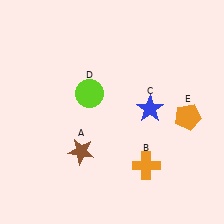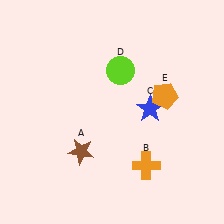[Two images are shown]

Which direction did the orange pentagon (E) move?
The orange pentagon (E) moved left.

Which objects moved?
The objects that moved are: the lime circle (D), the orange pentagon (E).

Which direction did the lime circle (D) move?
The lime circle (D) moved right.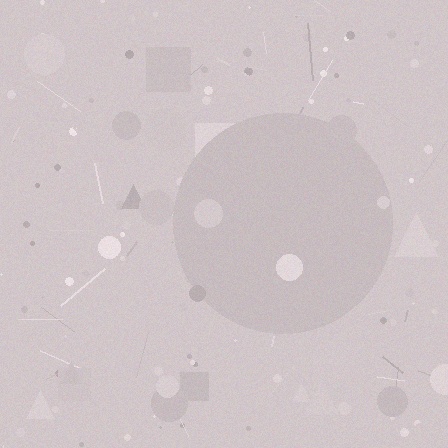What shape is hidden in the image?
A circle is hidden in the image.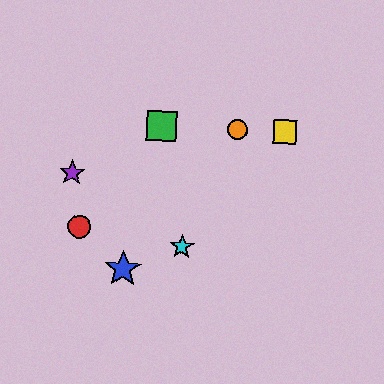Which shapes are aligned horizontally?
The green square, the yellow square, the orange circle are aligned horizontally.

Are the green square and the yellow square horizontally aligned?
Yes, both are at y≈126.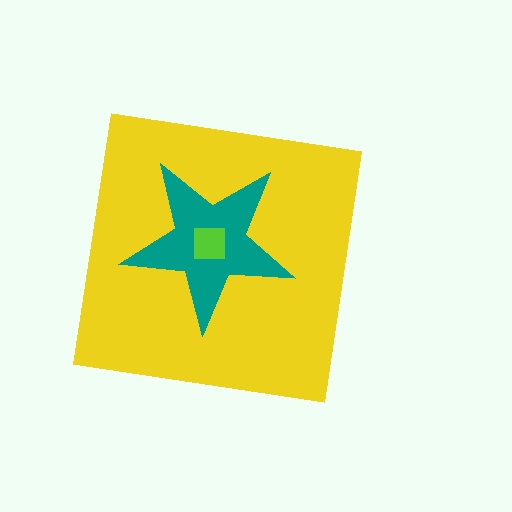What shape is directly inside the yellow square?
The teal star.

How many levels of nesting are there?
3.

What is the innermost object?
The lime square.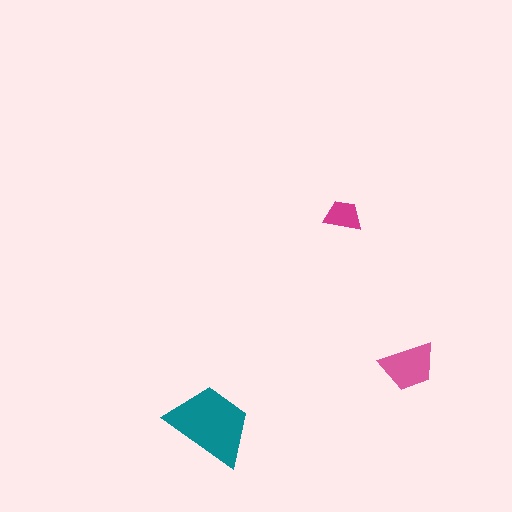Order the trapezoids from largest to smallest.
the teal one, the pink one, the magenta one.